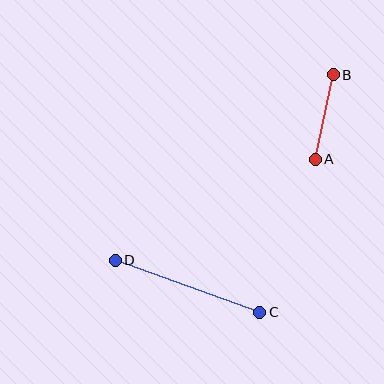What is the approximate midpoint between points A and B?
The midpoint is at approximately (324, 117) pixels.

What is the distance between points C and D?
The distance is approximately 153 pixels.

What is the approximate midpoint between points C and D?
The midpoint is at approximately (188, 286) pixels.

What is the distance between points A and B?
The distance is approximately 87 pixels.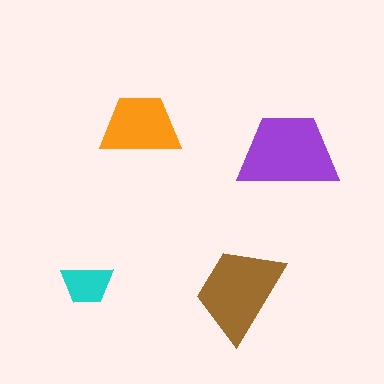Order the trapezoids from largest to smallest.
the purple one, the brown one, the orange one, the cyan one.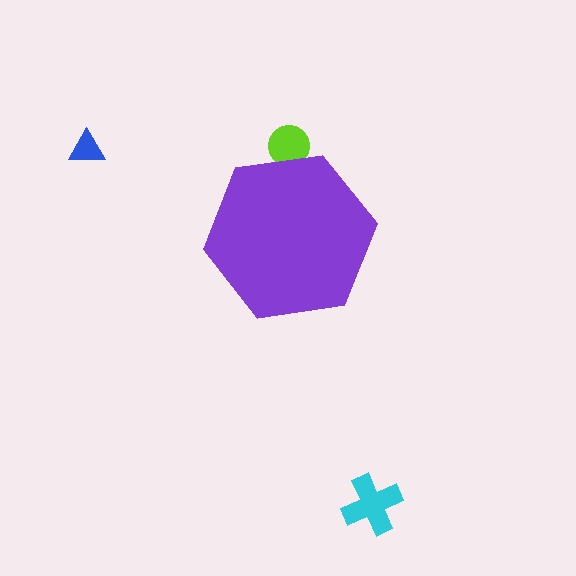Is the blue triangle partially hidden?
No, the blue triangle is fully visible.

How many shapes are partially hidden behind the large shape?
1 shape is partially hidden.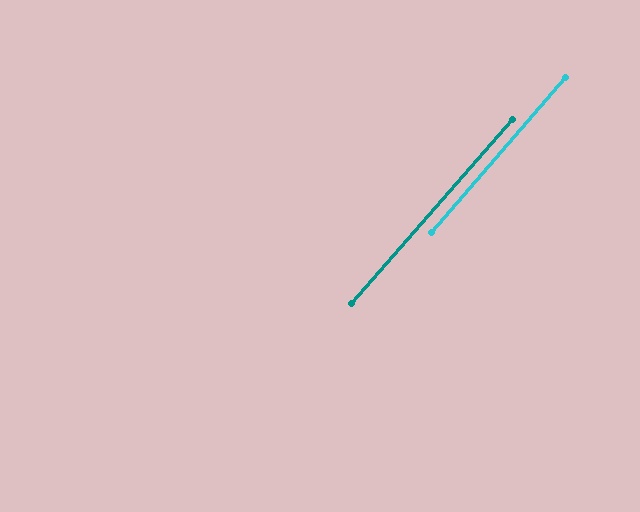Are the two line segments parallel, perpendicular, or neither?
Parallel — their directions differ by only 0.2°.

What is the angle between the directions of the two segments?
Approximately 0 degrees.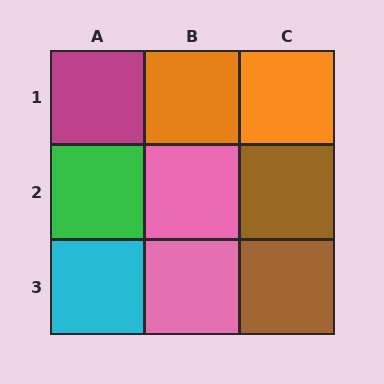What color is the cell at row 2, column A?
Green.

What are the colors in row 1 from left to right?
Magenta, orange, orange.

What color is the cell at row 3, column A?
Cyan.